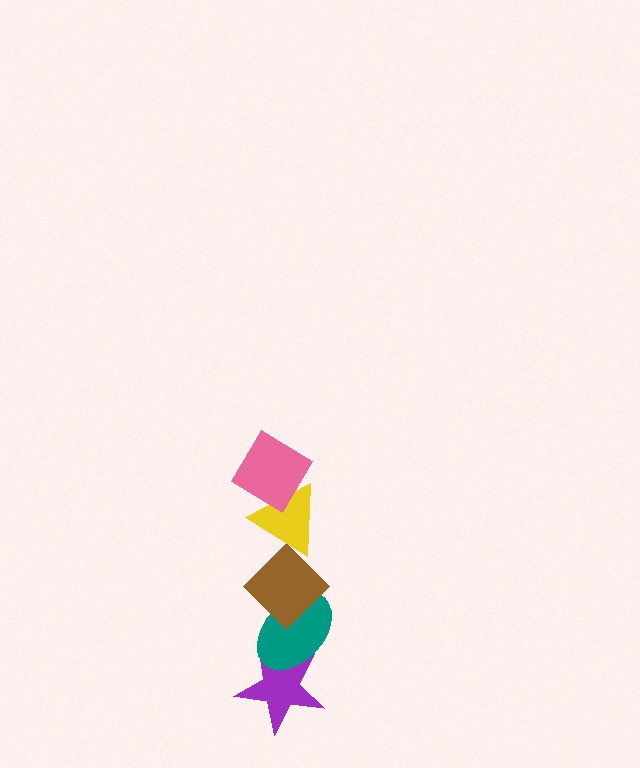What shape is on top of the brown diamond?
The yellow triangle is on top of the brown diamond.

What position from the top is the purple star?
The purple star is 5th from the top.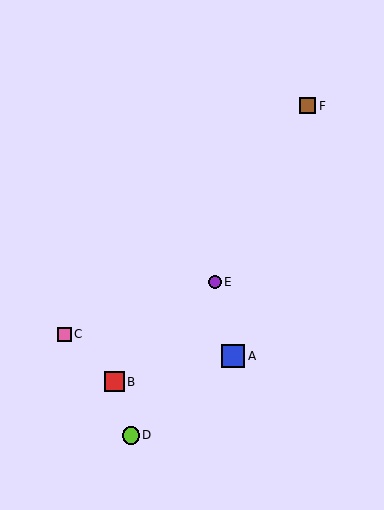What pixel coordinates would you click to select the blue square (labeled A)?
Click at (233, 356) to select the blue square A.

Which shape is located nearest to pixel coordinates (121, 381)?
The red square (labeled B) at (114, 382) is nearest to that location.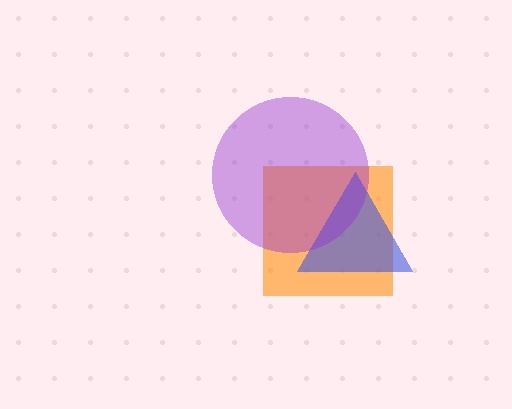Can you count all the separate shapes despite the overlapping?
Yes, there are 3 separate shapes.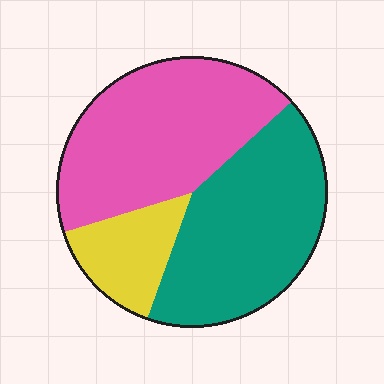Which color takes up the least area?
Yellow, at roughly 15%.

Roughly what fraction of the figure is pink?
Pink covers around 45% of the figure.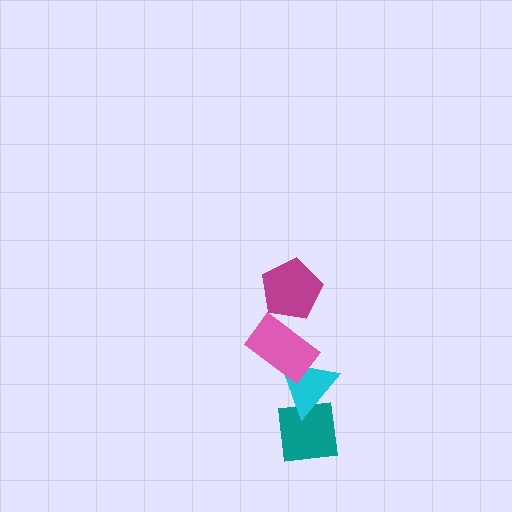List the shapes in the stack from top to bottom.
From top to bottom: the magenta pentagon, the pink rectangle, the cyan triangle, the teal square.